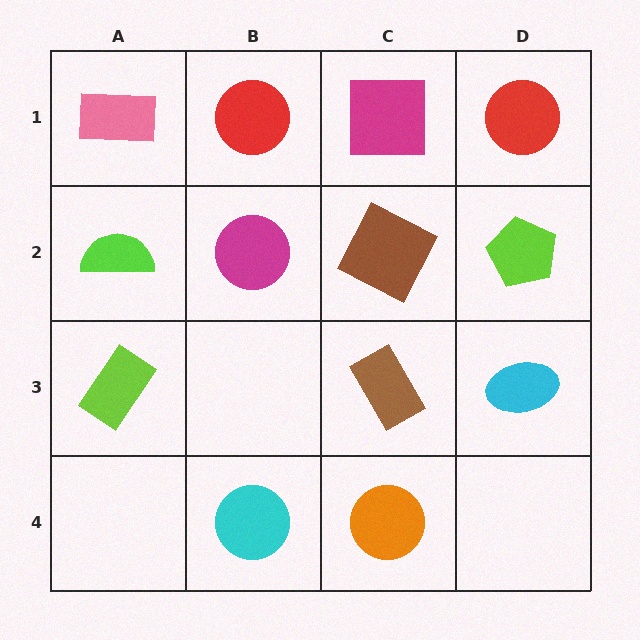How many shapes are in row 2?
4 shapes.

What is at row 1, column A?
A pink rectangle.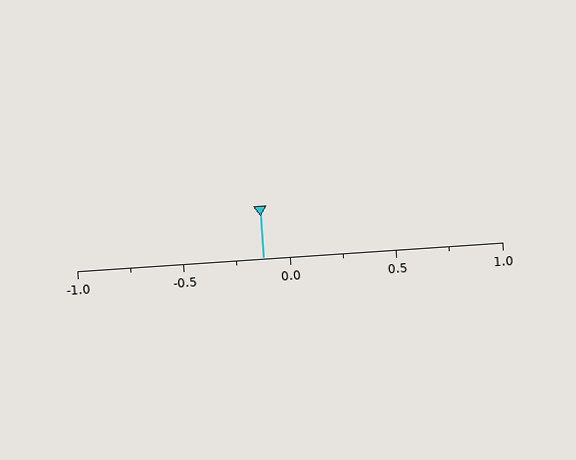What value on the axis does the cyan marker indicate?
The marker indicates approximately -0.12.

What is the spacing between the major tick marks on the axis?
The major ticks are spaced 0.5 apart.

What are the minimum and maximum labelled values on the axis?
The axis runs from -1.0 to 1.0.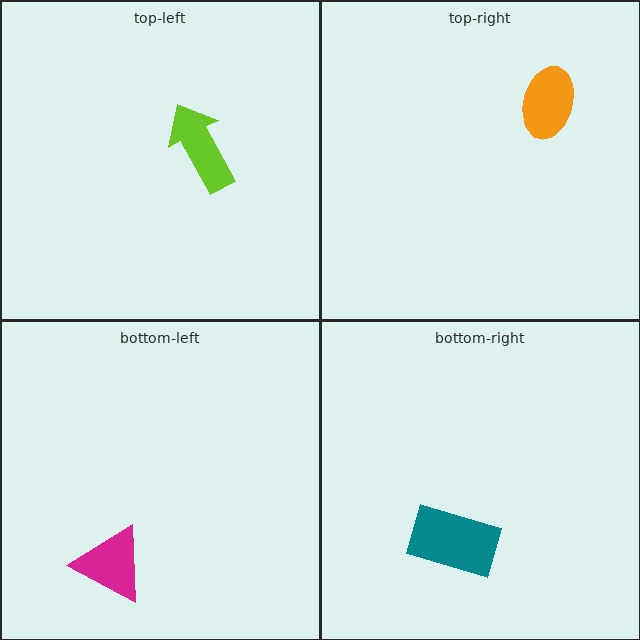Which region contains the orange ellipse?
The top-right region.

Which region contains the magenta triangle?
The bottom-left region.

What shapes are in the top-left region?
The lime arrow.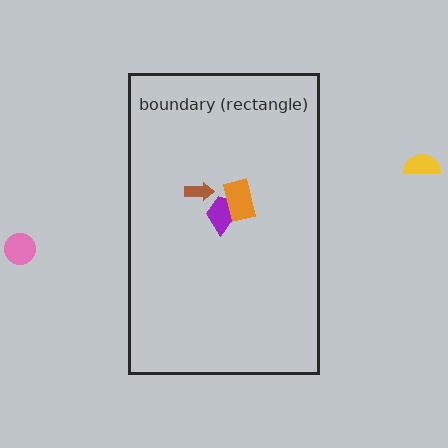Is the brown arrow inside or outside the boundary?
Inside.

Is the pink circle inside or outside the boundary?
Outside.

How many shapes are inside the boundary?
3 inside, 2 outside.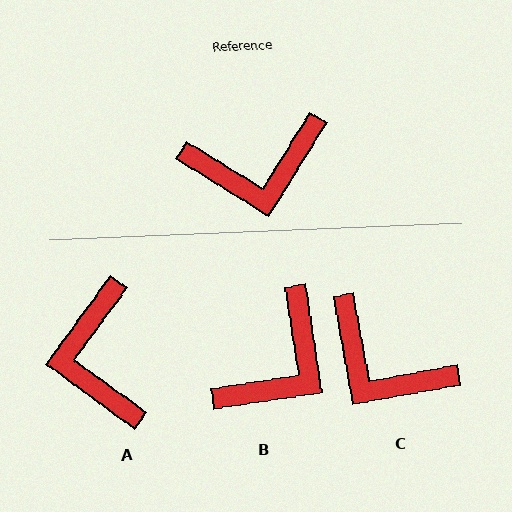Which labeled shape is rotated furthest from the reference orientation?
A, about 95 degrees away.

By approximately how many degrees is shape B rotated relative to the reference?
Approximately 40 degrees counter-clockwise.